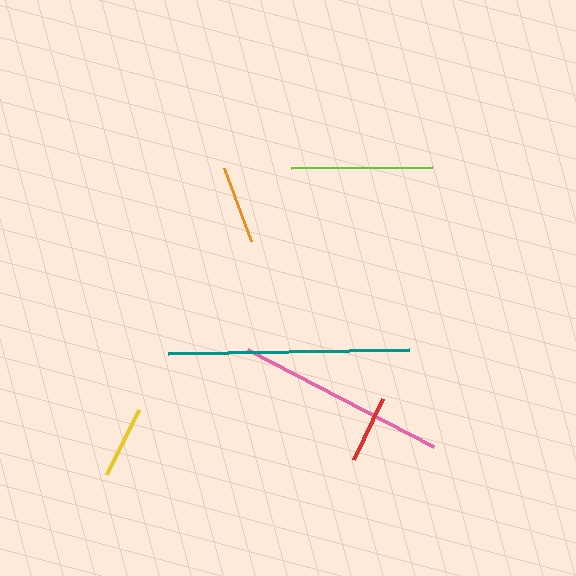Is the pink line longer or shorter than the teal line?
The teal line is longer than the pink line.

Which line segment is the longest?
The teal line is the longest at approximately 241 pixels.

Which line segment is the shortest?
The red line is the shortest at approximately 67 pixels.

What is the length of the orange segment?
The orange segment is approximately 77 pixels long.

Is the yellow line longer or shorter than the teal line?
The teal line is longer than the yellow line.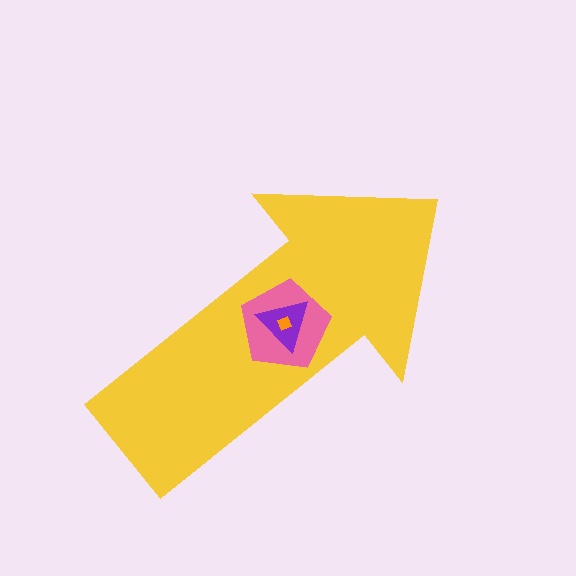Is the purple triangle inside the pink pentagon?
Yes.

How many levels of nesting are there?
4.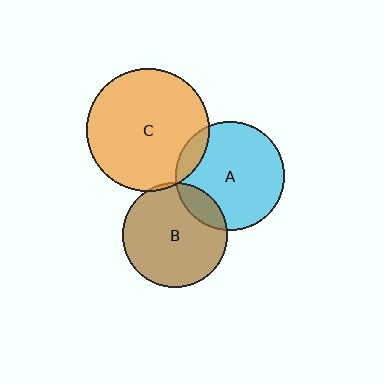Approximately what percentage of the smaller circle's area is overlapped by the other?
Approximately 5%.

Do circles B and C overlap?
Yes.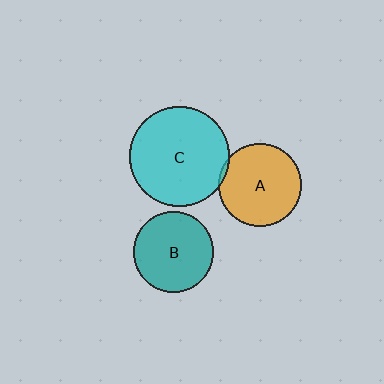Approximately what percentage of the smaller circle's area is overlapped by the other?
Approximately 5%.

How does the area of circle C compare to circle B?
Approximately 1.5 times.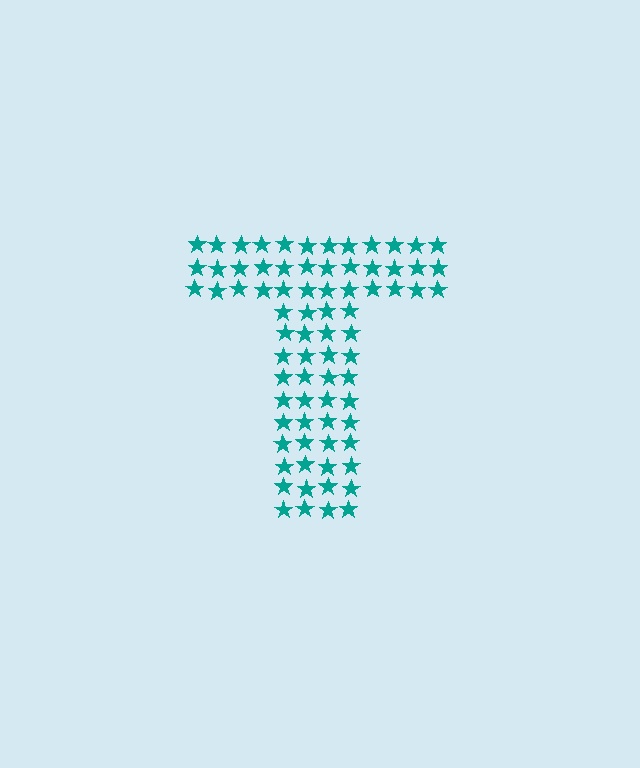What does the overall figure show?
The overall figure shows the letter T.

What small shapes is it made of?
It is made of small stars.